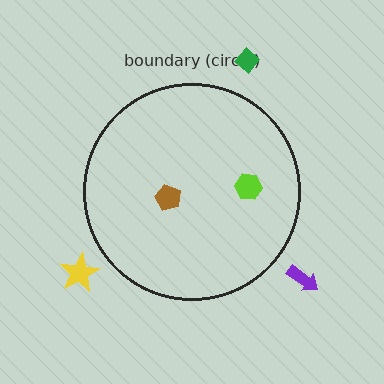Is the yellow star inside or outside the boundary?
Outside.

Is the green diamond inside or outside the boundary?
Outside.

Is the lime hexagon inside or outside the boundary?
Inside.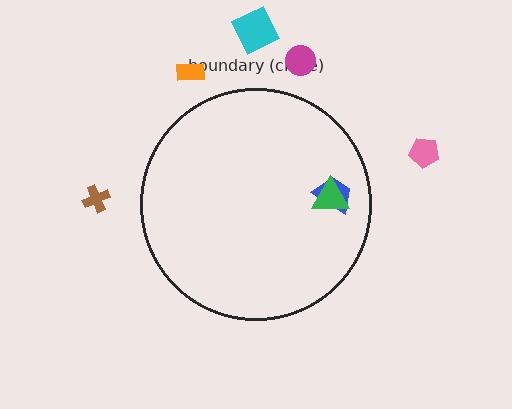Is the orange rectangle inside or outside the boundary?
Outside.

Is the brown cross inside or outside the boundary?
Outside.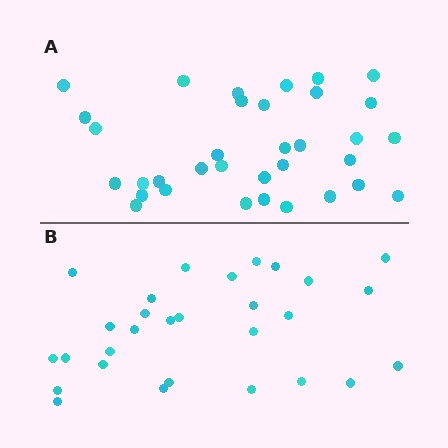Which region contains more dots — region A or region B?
Region A (the top region) has more dots.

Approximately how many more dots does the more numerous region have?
Region A has about 5 more dots than region B.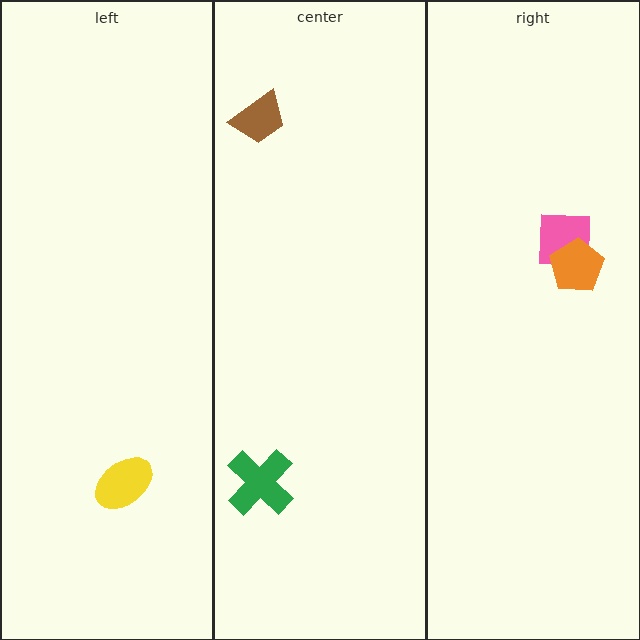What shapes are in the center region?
The green cross, the brown trapezoid.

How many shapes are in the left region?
1.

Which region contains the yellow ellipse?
The left region.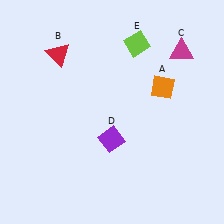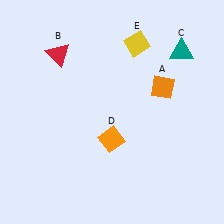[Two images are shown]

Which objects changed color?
C changed from magenta to teal. D changed from purple to orange. E changed from lime to yellow.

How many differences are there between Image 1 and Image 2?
There are 3 differences between the two images.